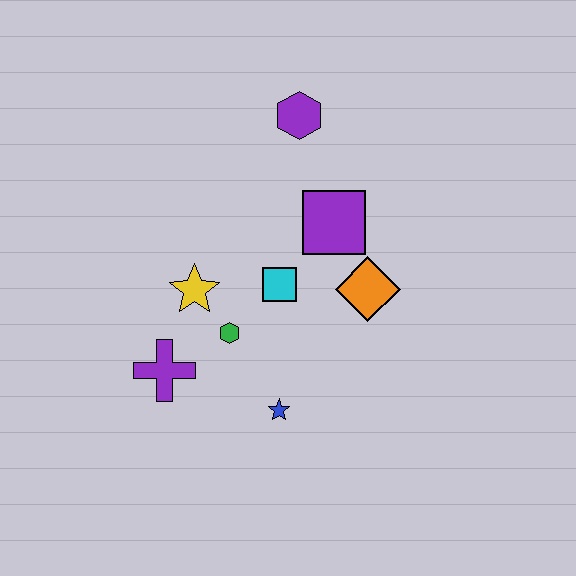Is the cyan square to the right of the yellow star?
Yes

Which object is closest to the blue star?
The green hexagon is closest to the blue star.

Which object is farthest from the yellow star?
The purple hexagon is farthest from the yellow star.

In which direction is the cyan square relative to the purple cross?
The cyan square is to the right of the purple cross.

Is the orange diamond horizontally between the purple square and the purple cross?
No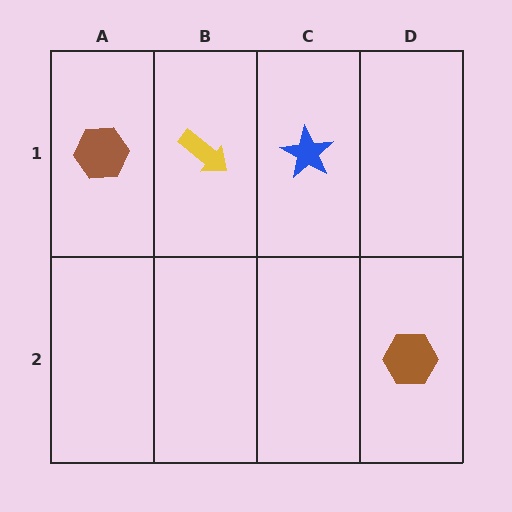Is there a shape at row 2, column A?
No, that cell is empty.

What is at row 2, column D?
A brown hexagon.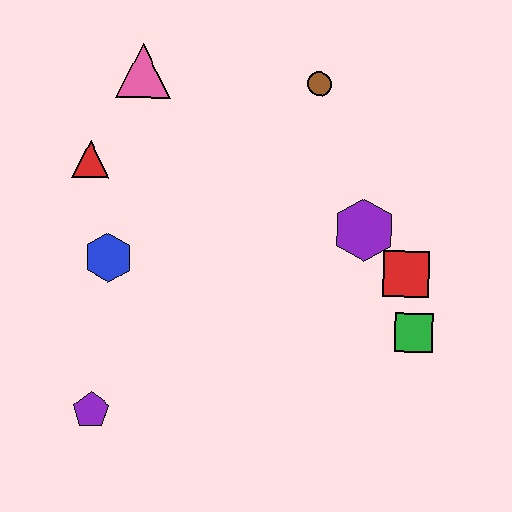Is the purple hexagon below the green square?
No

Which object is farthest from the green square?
The pink triangle is farthest from the green square.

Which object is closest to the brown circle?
The purple hexagon is closest to the brown circle.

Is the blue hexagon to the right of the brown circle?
No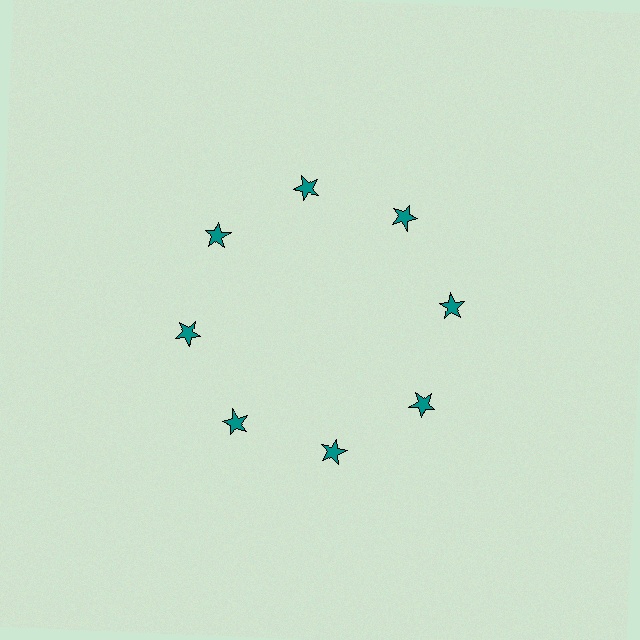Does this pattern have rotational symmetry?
Yes, this pattern has 8-fold rotational symmetry. It looks the same after rotating 45 degrees around the center.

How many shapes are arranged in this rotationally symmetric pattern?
There are 8 shapes, arranged in 8 groups of 1.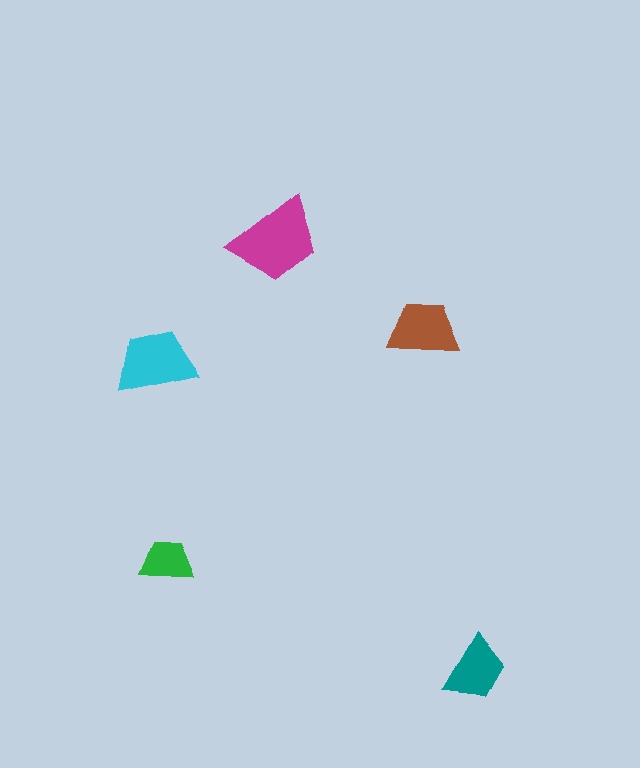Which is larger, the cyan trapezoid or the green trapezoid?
The cyan one.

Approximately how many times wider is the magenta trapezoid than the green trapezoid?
About 1.5 times wider.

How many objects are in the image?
There are 5 objects in the image.